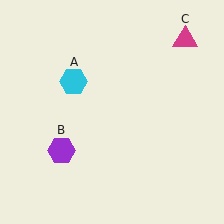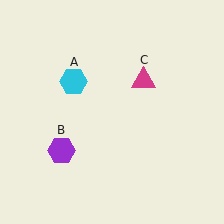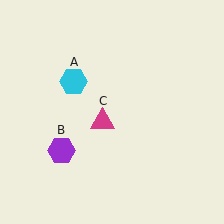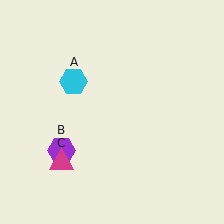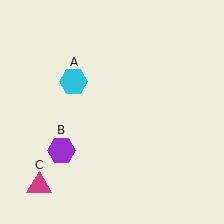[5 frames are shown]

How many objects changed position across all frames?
1 object changed position: magenta triangle (object C).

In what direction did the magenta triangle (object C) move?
The magenta triangle (object C) moved down and to the left.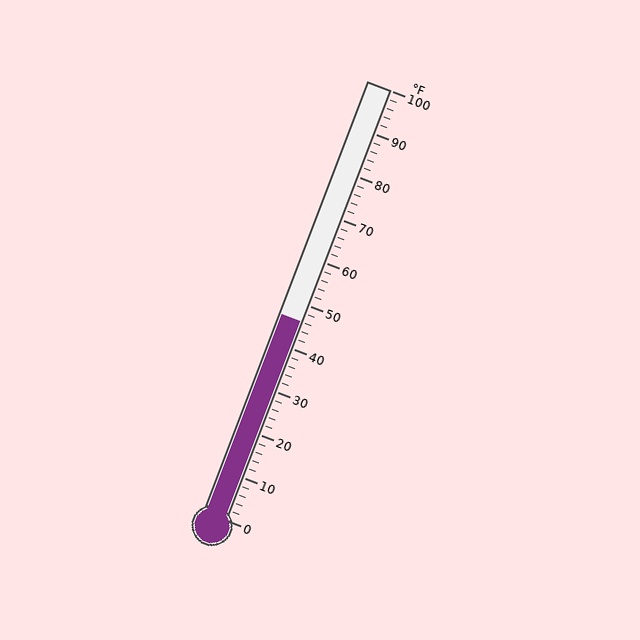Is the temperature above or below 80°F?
The temperature is below 80°F.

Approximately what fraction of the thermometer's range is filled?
The thermometer is filled to approximately 45% of its range.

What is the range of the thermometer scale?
The thermometer scale ranges from 0°F to 100°F.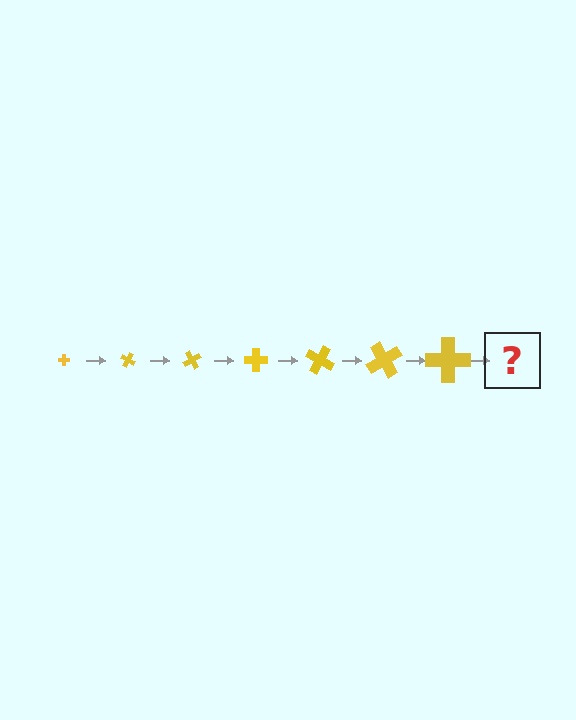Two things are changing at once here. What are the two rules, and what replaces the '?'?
The two rules are that the cross grows larger each step and it rotates 30 degrees each step. The '?' should be a cross, larger than the previous one and rotated 210 degrees from the start.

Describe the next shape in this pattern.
It should be a cross, larger than the previous one and rotated 210 degrees from the start.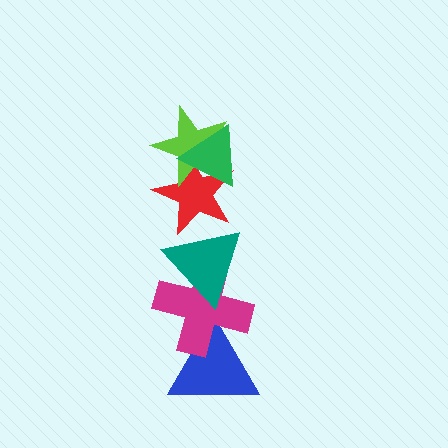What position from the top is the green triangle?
The green triangle is 1st from the top.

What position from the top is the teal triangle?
The teal triangle is 4th from the top.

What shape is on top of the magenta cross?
The teal triangle is on top of the magenta cross.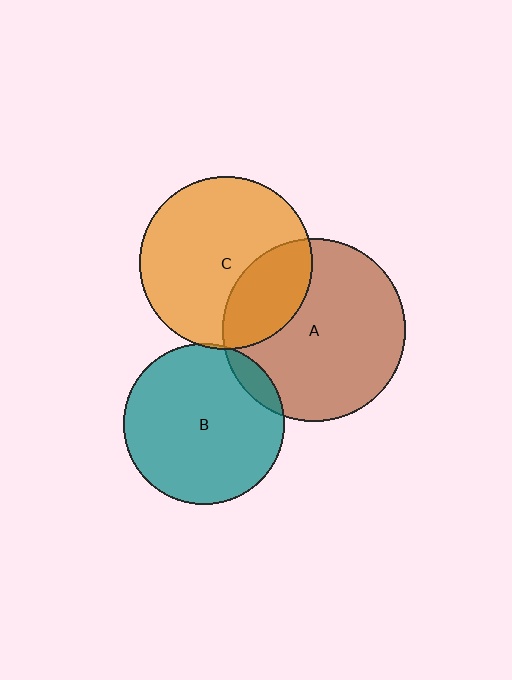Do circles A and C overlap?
Yes.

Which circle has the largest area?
Circle A (brown).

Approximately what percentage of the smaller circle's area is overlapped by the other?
Approximately 25%.